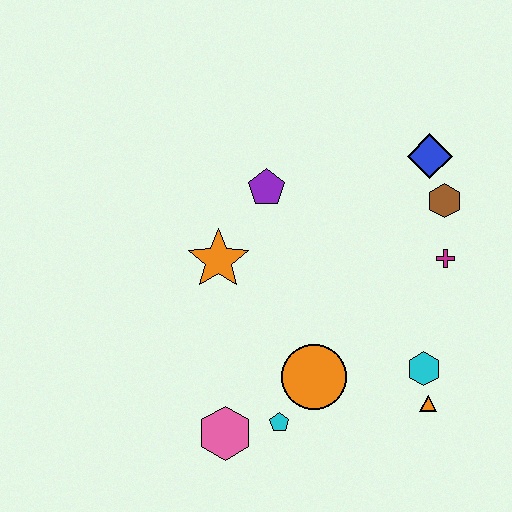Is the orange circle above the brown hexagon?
No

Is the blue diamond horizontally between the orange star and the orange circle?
No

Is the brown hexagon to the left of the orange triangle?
No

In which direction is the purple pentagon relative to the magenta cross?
The purple pentagon is to the left of the magenta cross.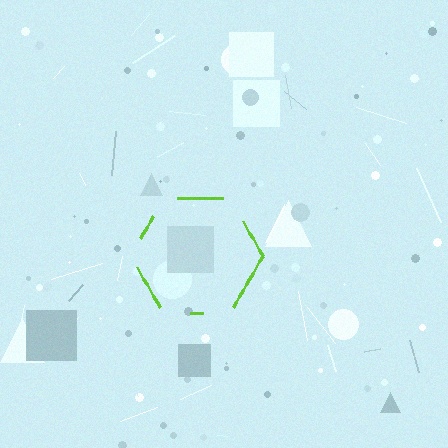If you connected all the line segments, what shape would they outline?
They would outline a hexagon.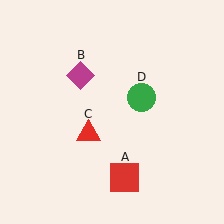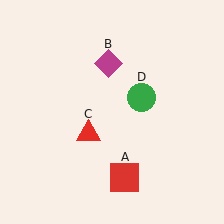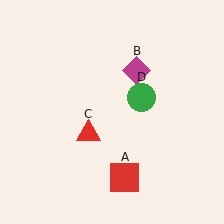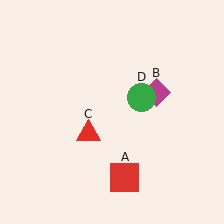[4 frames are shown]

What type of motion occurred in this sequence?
The magenta diamond (object B) rotated clockwise around the center of the scene.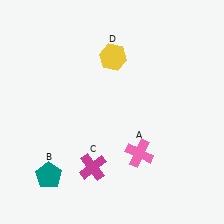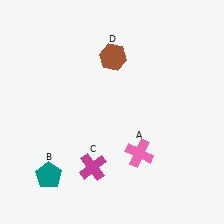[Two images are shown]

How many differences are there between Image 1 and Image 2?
There is 1 difference between the two images.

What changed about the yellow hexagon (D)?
In Image 1, D is yellow. In Image 2, it changed to brown.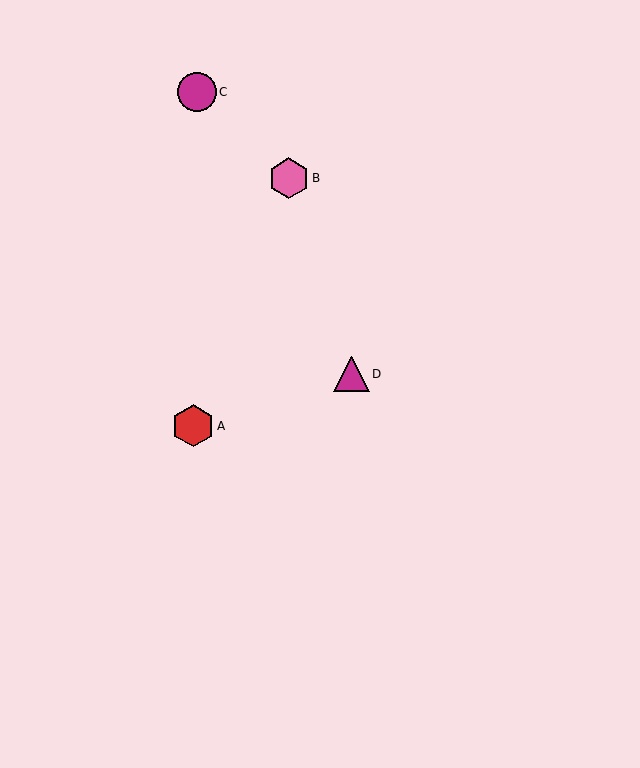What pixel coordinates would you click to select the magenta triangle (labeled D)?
Click at (351, 374) to select the magenta triangle D.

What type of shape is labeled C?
Shape C is a magenta circle.